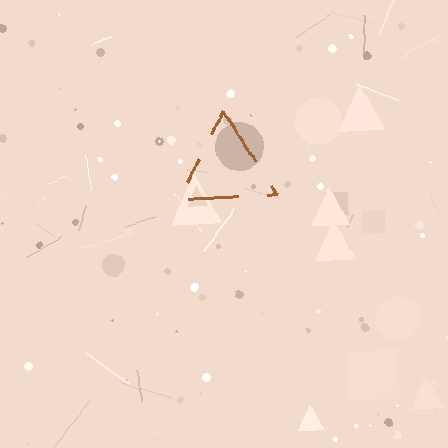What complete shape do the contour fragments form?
The contour fragments form a triangle.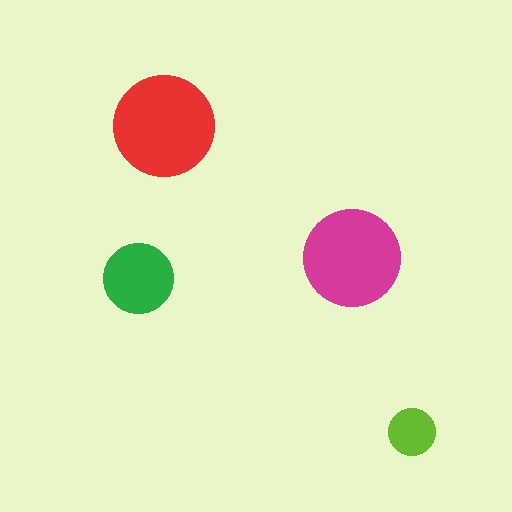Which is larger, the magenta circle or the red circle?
The red one.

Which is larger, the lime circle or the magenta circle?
The magenta one.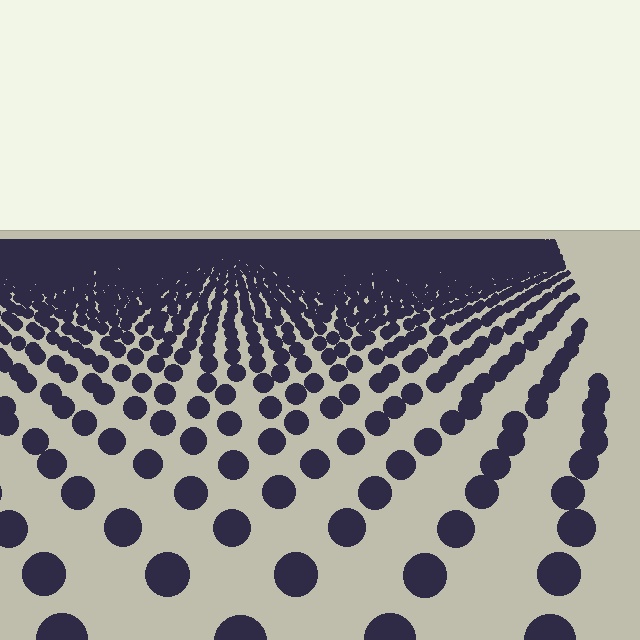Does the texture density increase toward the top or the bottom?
Density increases toward the top.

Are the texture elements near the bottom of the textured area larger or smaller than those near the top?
Larger. Near the bottom, elements are closer to the viewer and appear at a bigger on-screen size.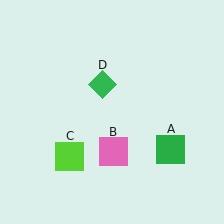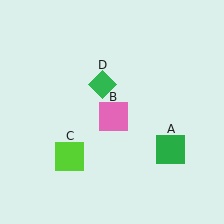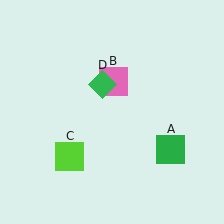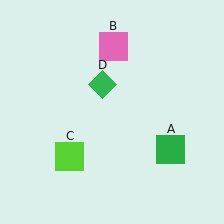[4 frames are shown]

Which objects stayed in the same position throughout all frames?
Green square (object A) and lime square (object C) and green diamond (object D) remained stationary.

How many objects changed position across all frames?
1 object changed position: pink square (object B).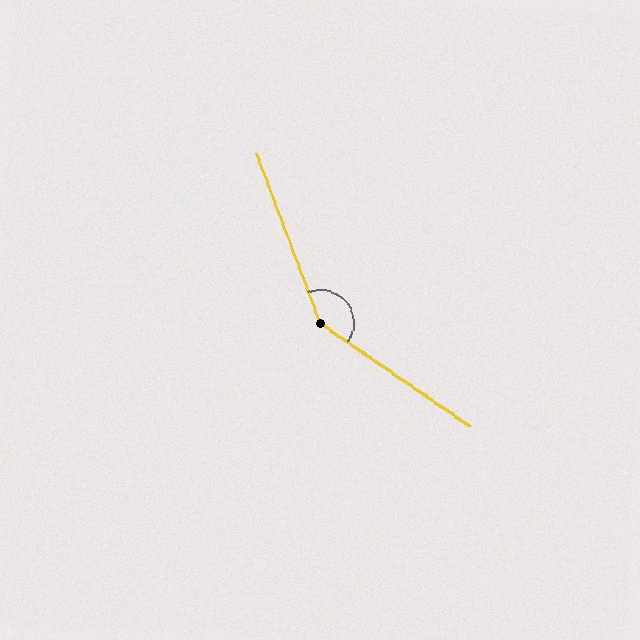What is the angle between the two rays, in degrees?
Approximately 145 degrees.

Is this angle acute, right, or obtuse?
It is obtuse.